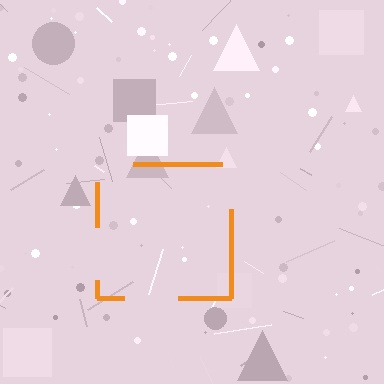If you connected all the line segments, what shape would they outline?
They would outline a square.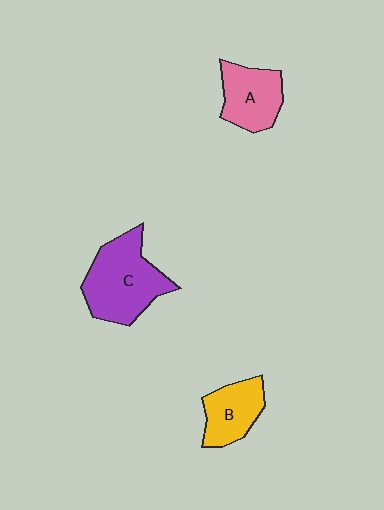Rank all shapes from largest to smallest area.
From largest to smallest: C (purple), A (pink), B (yellow).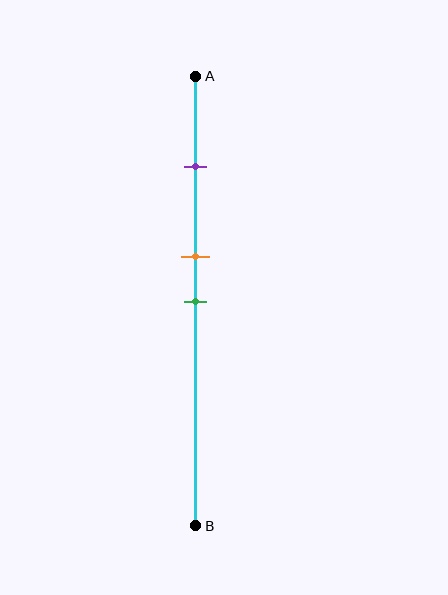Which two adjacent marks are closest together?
The orange and green marks are the closest adjacent pair.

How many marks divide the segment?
There are 3 marks dividing the segment.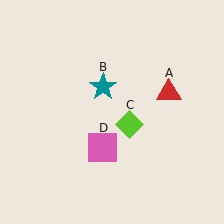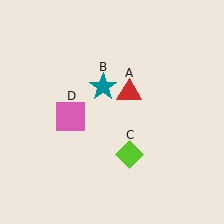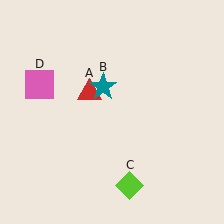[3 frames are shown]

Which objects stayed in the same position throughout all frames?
Teal star (object B) remained stationary.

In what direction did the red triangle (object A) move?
The red triangle (object A) moved left.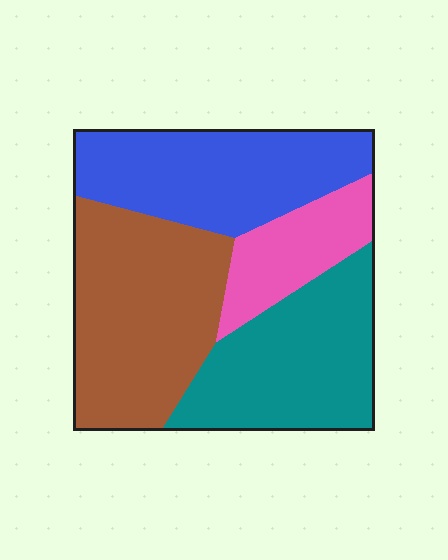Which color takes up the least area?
Pink, at roughly 15%.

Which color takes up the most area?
Brown, at roughly 30%.